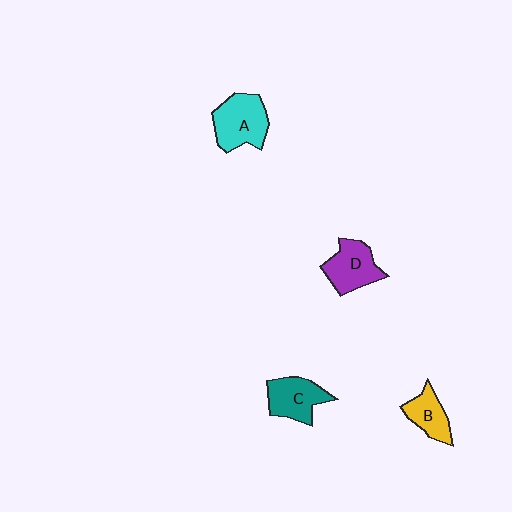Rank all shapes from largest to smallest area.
From largest to smallest: A (cyan), D (purple), C (teal), B (yellow).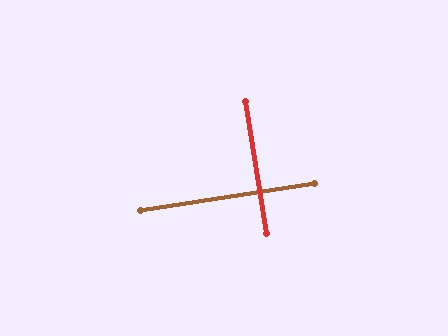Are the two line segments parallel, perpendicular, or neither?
Perpendicular — they meet at approximately 90°.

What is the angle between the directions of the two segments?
Approximately 90 degrees.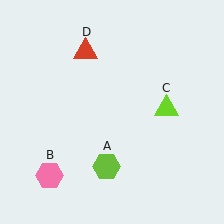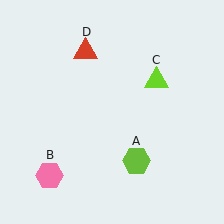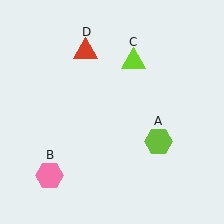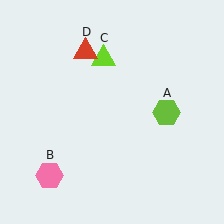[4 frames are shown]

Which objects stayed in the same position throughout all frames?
Pink hexagon (object B) and red triangle (object D) remained stationary.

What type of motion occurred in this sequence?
The lime hexagon (object A), lime triangle (object C) rotated counterclockwise around the center of the scene.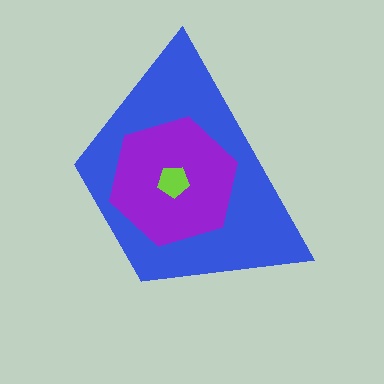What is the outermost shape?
The blue trapezoid.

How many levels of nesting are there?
3.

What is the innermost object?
The lime pentagon.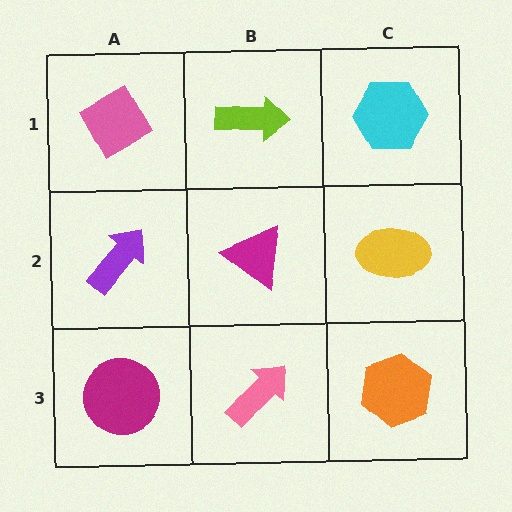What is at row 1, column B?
A lime arrow.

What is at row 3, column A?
A magenta circle.